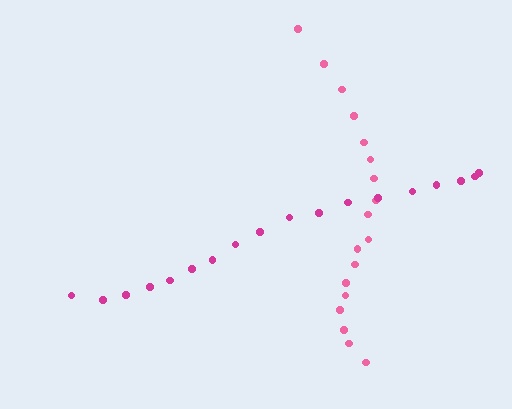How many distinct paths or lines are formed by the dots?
There are 2 distinct paths.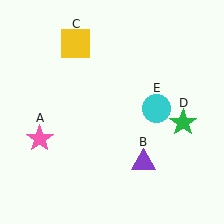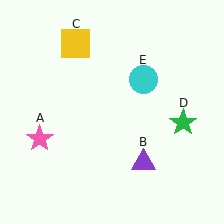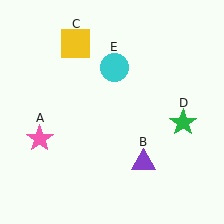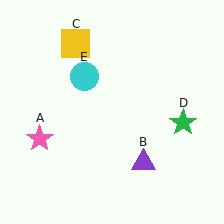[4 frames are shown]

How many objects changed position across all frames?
1 object changed position: cyan circle (object E).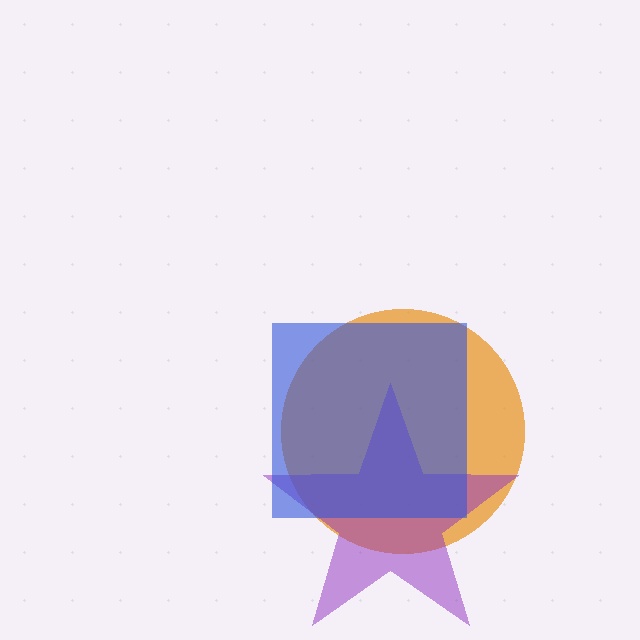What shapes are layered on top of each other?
The layered shapes are: an orange circle, a purple star, a blue square.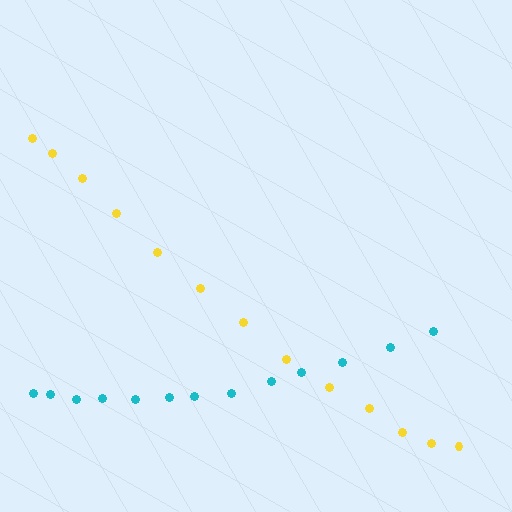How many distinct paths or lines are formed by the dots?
There are 2 distinct paths.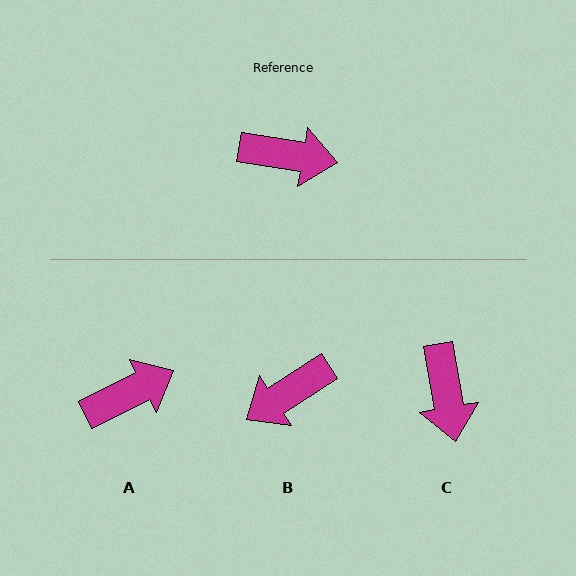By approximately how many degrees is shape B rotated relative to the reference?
Approximately 138 degrees clockwise.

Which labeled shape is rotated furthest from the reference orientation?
B, about 138 degrees away.